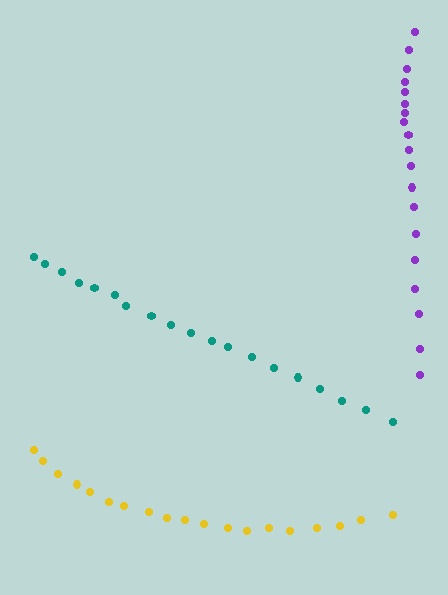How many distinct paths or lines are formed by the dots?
There are 3 distinct paths.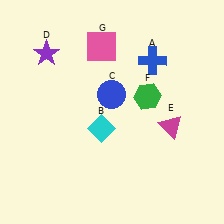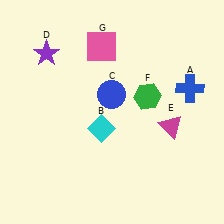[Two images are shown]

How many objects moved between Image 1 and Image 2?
1 object moved between the two images.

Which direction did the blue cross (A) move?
The blue cross (A) moved right.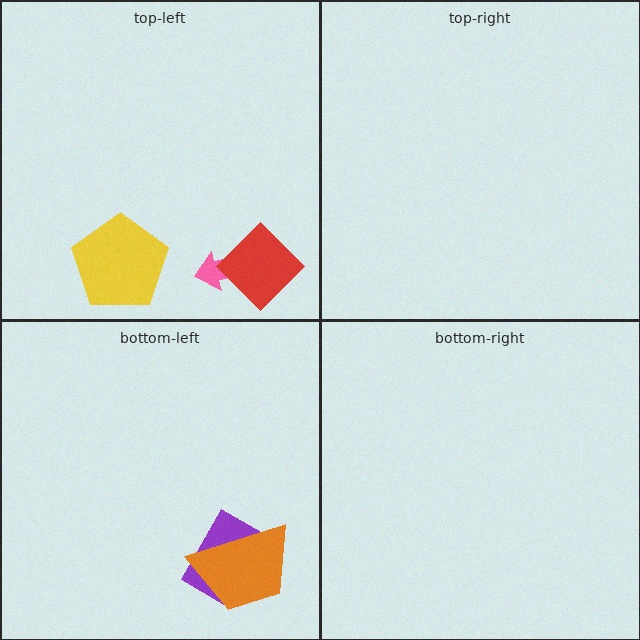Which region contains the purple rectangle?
The bottom-left region.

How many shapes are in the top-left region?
3.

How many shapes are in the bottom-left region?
2.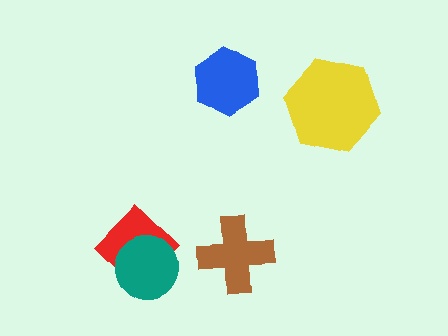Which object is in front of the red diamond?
The teal circle is in front of the red diamond.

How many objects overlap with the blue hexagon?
0 objects overlap with the blue hexagon.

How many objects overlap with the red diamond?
1 object overlaps with the red diamond.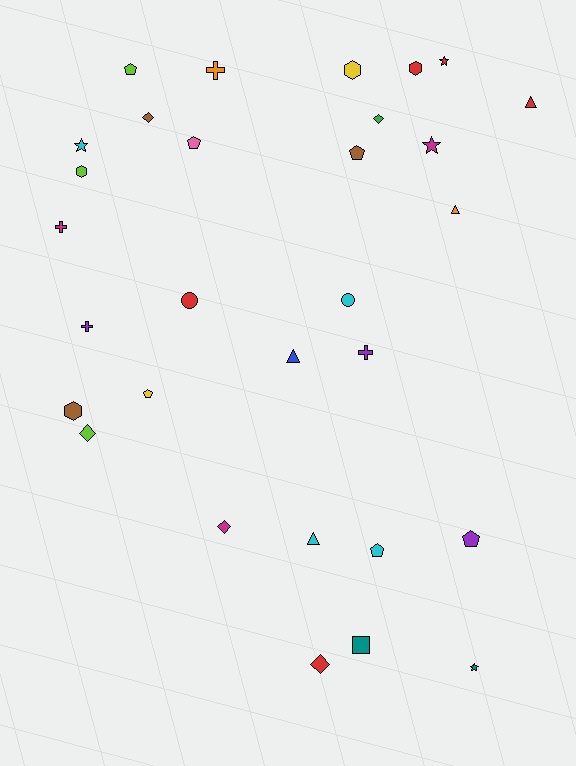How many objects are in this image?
There are 30 objects.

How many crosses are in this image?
There are 4 crosses.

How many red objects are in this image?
There are 5 red objects.